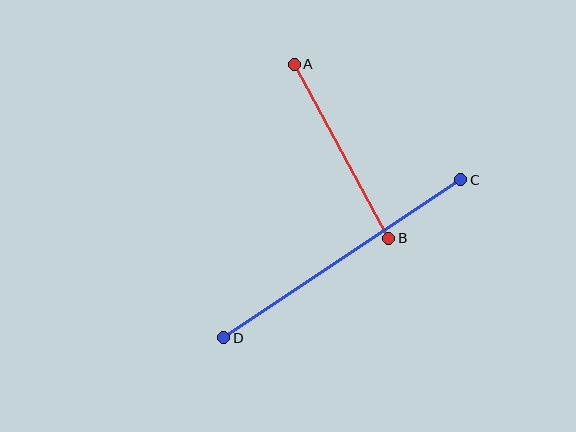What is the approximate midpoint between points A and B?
The midpoint is at approximately (341, 151) pixels.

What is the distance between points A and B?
The distance is approximately 198 pixels.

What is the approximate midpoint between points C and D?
The midpoint is at approximately (342, 259) pixels.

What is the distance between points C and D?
The distance is approximately 285 pixels.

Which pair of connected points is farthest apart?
Points C and D are farthest apart.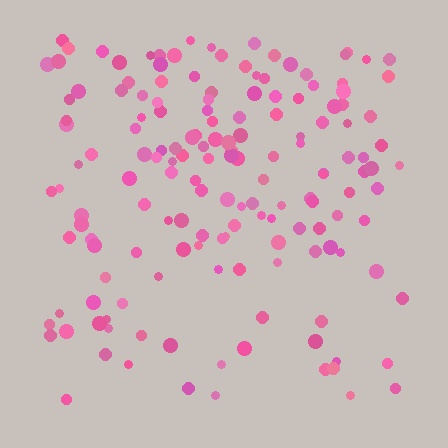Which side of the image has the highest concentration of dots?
The top.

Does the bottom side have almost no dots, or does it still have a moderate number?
Still a moderate number, just noticeably fewer than the top.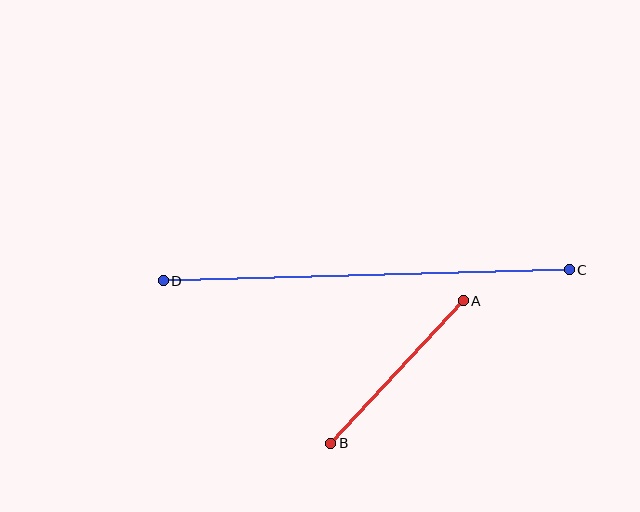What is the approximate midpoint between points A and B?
The midpoint is at approximately (397, 372) pixels.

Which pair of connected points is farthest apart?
Points C and D are farthest apart.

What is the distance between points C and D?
The distance is approximately 406 pixels.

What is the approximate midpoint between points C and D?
The midpoint is at approximately (366, 275) pixels.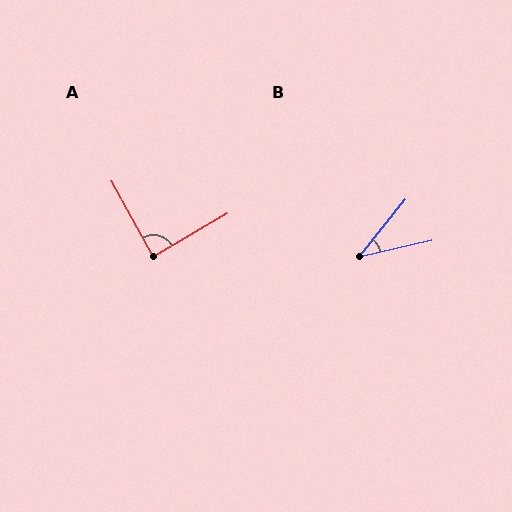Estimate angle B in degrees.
Approximately 38 degrees.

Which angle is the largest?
A, at approximately 89 degrees.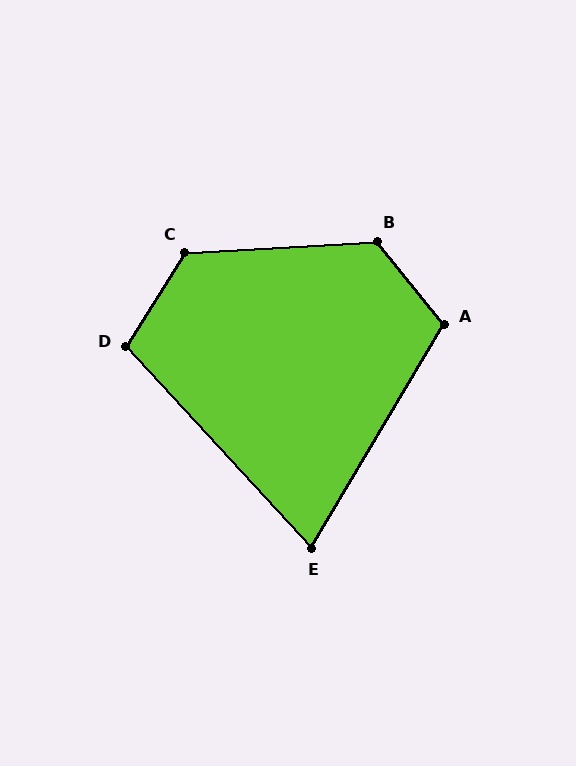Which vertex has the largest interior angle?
B, at approximately 126 degrees.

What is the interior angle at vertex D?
Approximately 105 degrees (obtuse).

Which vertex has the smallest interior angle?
E, at approximately 73 degrees.